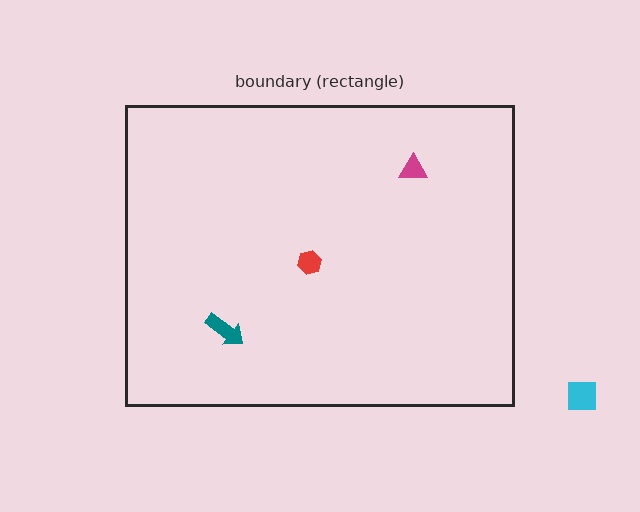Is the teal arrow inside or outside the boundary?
Inside.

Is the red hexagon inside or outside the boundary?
Inside.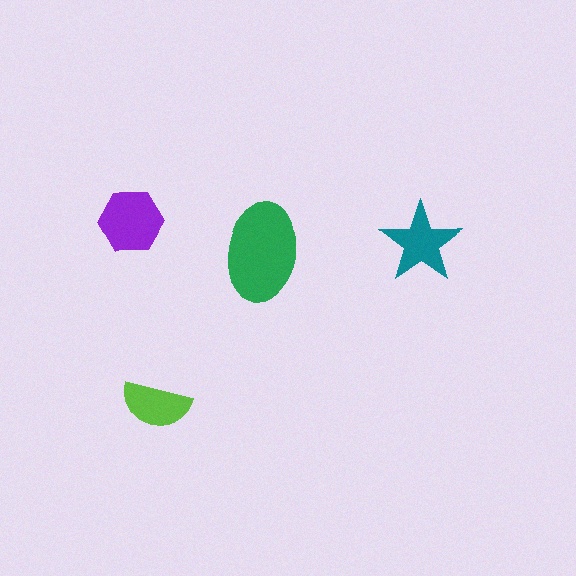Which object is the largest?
The green ellipse.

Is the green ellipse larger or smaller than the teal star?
Larger.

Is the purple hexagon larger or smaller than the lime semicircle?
Larger.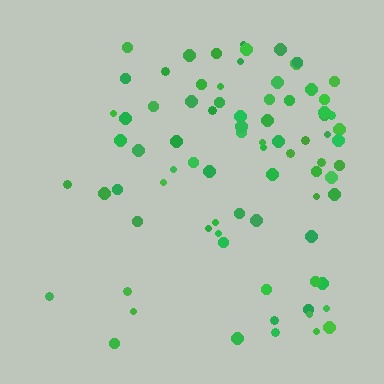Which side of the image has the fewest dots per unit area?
The left.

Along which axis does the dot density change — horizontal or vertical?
Horizontal.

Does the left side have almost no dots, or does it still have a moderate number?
Still a moderate number, just noticeably fewer than the right.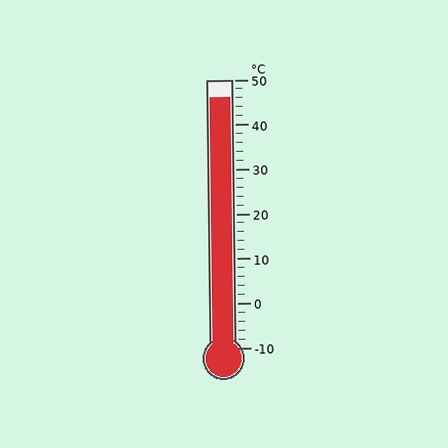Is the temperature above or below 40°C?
The temperature is above 40°C.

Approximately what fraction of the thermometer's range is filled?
The thermometer is filled to approximately 95% of its range.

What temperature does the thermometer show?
The thermometer shows approximately 46°C.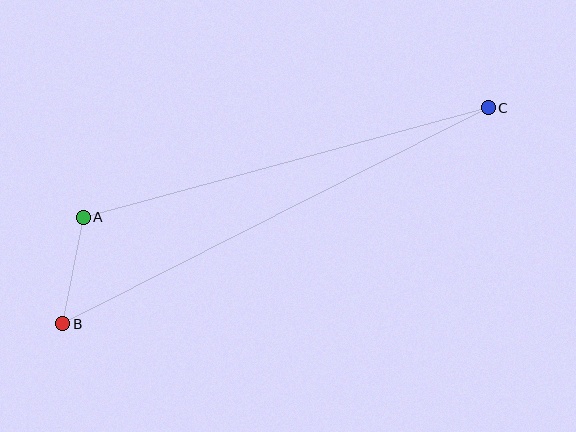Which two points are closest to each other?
Points A and B are closest to each other.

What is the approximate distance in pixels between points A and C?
The distance between A and C is approximately 419 pixels.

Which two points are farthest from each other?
Points B and C are farthest from each other.